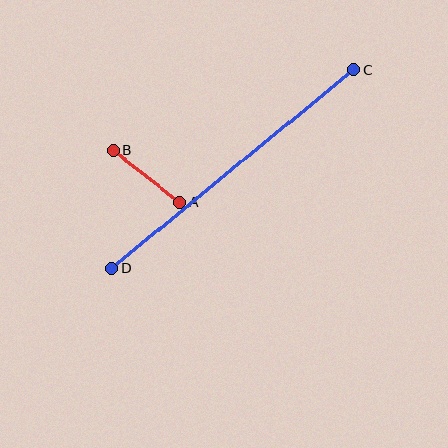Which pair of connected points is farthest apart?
Points C and D are farthest apart.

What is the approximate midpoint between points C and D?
The midpoint is at approximately (233, 169) pixels.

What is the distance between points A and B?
The distance is approximately 85 pixels.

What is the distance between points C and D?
The distance is approximately 314 pixels.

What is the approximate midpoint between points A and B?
The midpoint is at approximately (146, 176) pixels.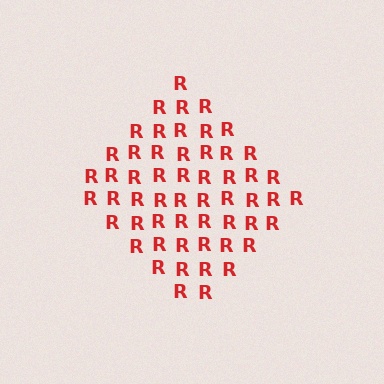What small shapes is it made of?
It is made of small letter R's.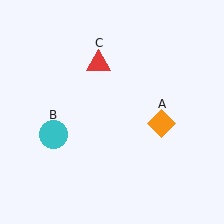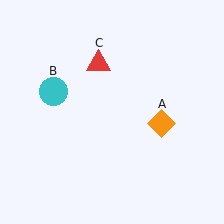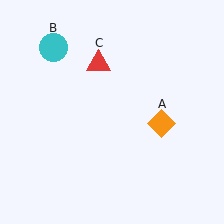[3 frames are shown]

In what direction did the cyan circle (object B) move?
The cyan circle (object B) moved up.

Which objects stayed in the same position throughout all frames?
Orange diamond (object A) and red triangle (object C) remained stationary.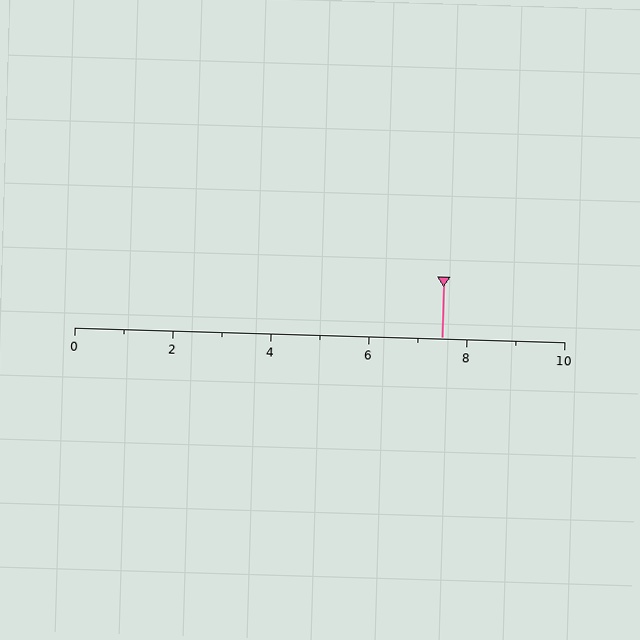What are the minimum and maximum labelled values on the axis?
The axis runs from 0 to 10.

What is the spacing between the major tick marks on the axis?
The major ticks are spaced 2 apart.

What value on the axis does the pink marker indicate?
The marker indicates approximately 7.5.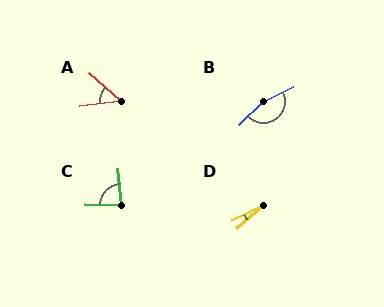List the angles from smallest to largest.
D (15°), A (48°), C (83°), B (162°).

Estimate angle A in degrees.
Approximately 48 degrees.